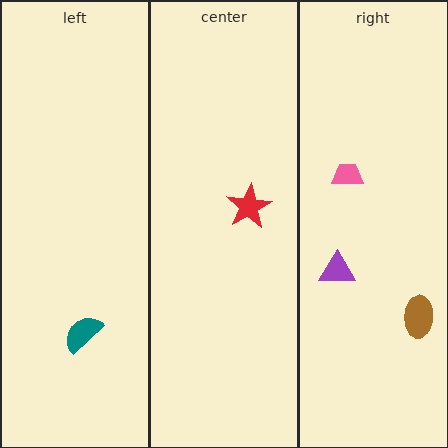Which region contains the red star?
The center region.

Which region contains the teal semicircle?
The left region.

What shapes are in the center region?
The red star.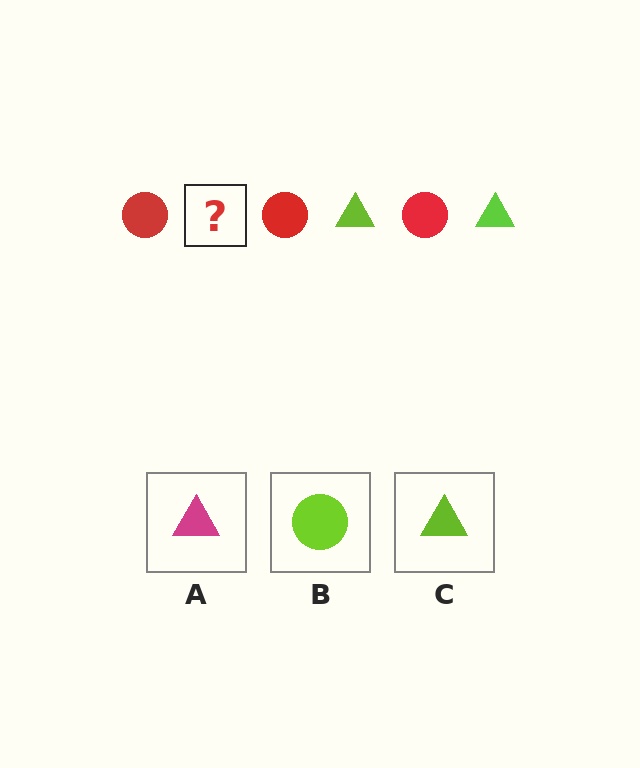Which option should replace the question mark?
Option C.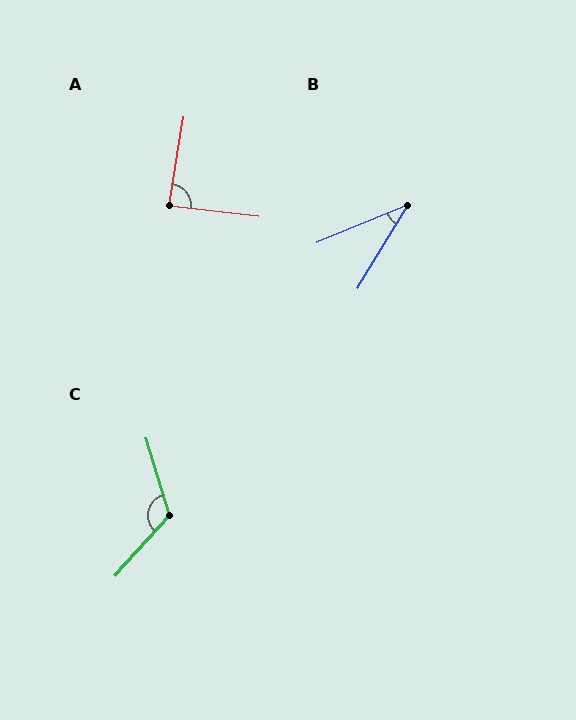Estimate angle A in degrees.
Approximately 87 degrees.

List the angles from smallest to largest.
B (36°), A (87°), C (121°).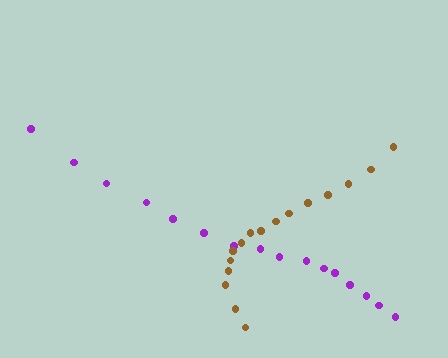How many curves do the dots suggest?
There are 2 distinct paths.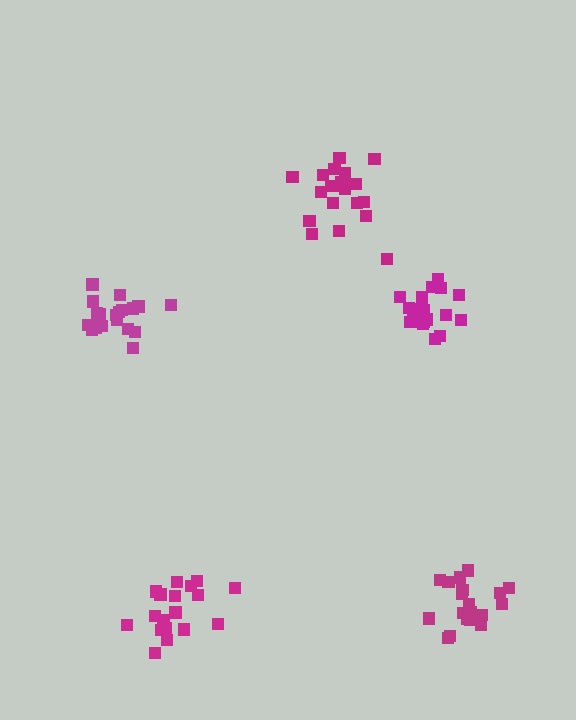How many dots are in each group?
Group 1: 18 dots, Group 2: 20 dots, Group 3: 19 dots, Group 4: 20 dots, Group 5: 21 dots (98 total).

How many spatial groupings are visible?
There are 5 spatial groupings.